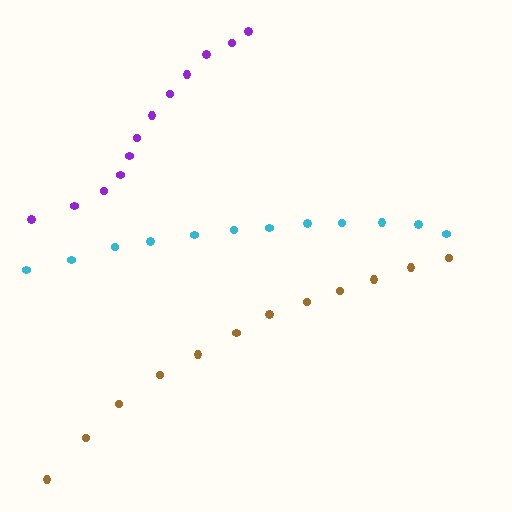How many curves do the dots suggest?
There are 3 distinct paths.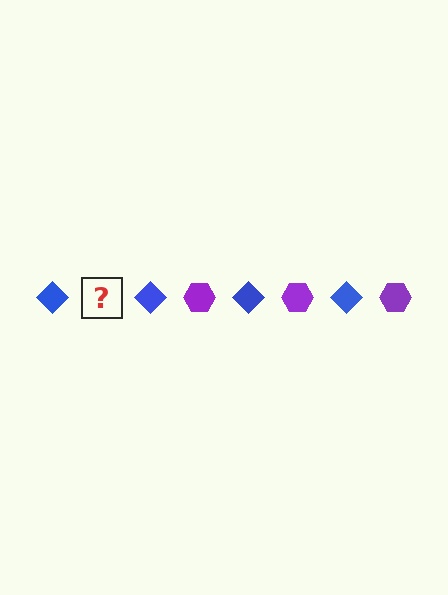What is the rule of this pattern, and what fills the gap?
The rule is that the pattern alternates between blue diamond and purple hexagon. The gap should be filled with a purple hexagon.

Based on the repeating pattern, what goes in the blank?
The blank should be a purple hexagon.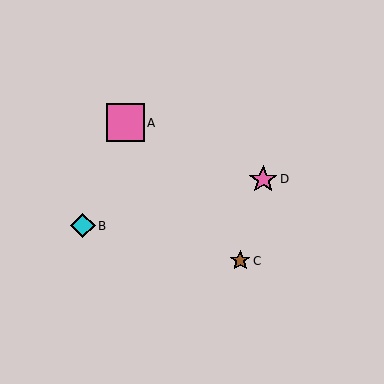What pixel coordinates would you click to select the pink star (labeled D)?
Click at (263, 179) to select the pink star D.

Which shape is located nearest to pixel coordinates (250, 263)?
The brown star (labeled C) at (240, 261) is nearest to that location.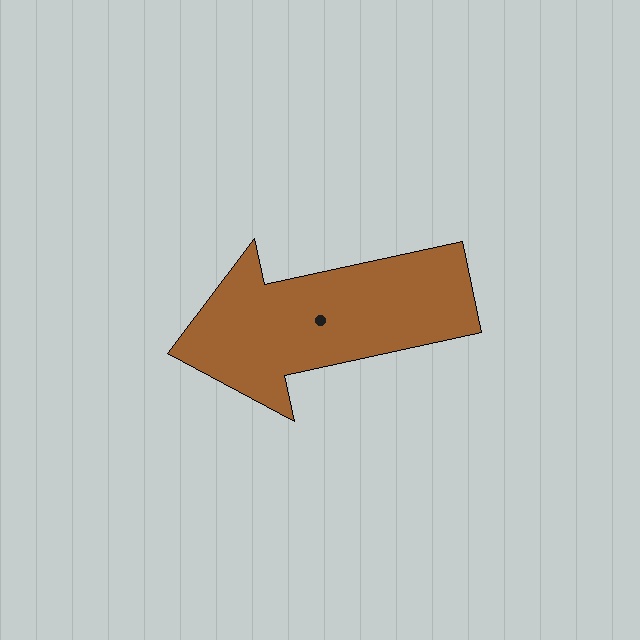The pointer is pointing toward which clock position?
Roughly 9 o'clock.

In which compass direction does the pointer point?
West.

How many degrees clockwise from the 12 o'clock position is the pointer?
Approximately 258 degrees.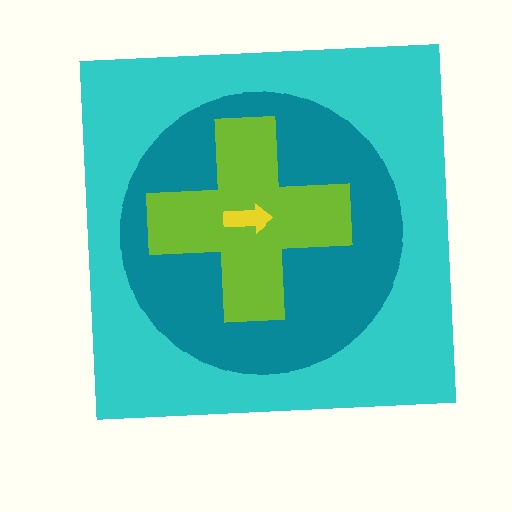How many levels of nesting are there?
4.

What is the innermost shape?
The yellow arrow.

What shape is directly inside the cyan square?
The teal circle.